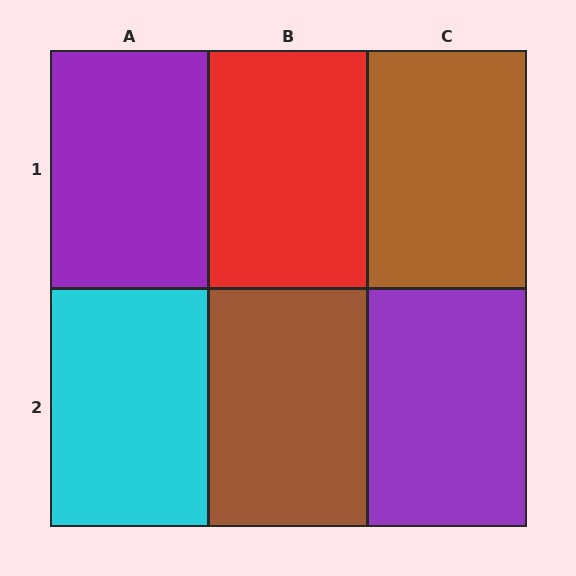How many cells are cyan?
1 cell is cyan.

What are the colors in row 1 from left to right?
Purple, red, brown.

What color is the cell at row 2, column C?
Purple.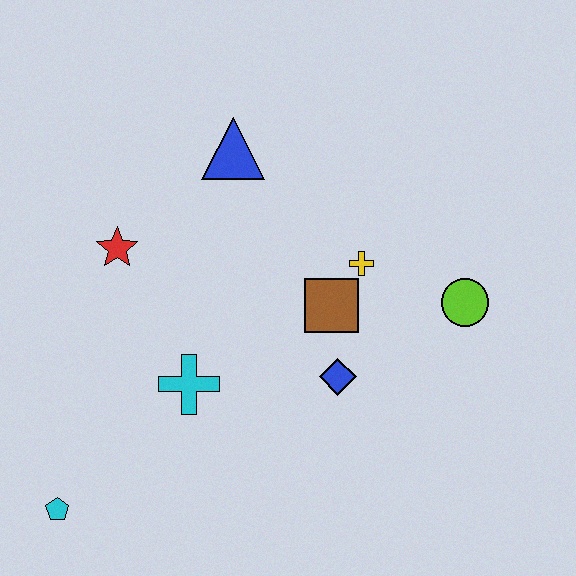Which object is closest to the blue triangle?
The red star is closest to the blue triangle.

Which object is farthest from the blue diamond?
The cyan pentagon is farthest from the blue diamond.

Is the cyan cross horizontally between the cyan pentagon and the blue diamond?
Yes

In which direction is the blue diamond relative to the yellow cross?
The blue diamond is below the yellow cross.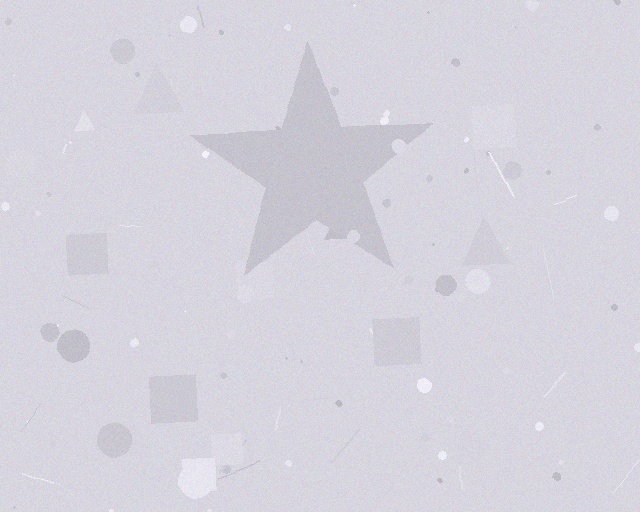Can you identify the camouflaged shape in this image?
The camouflaged shape is a star.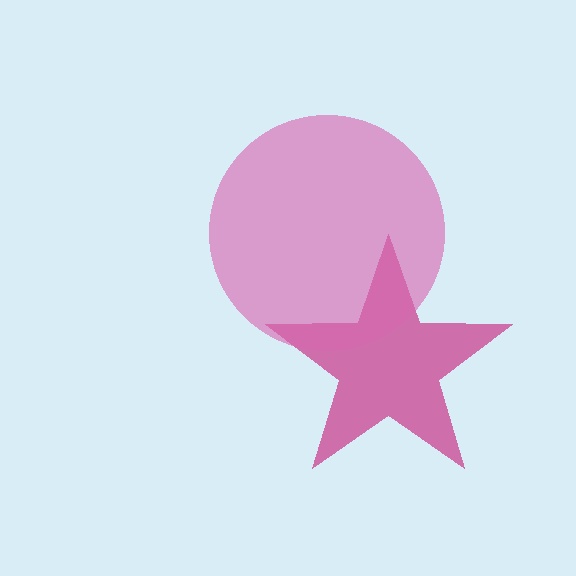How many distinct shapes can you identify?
There are 2 distinct shapes: a magenta star, a pink circle.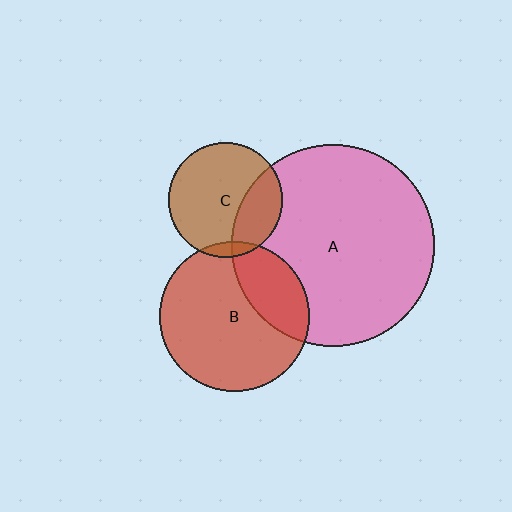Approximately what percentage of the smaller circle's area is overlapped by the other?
Approximately 25%.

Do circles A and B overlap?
Yes.